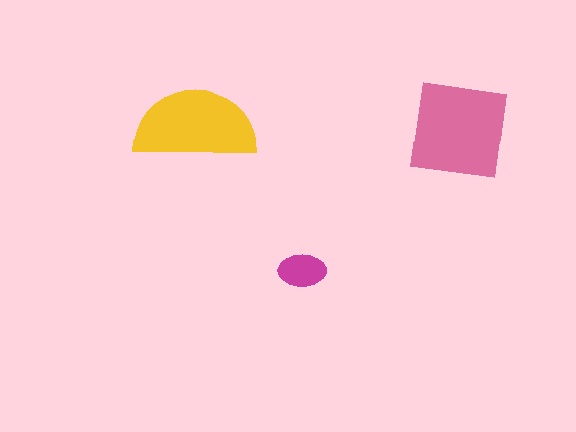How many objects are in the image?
There are 3 objects in the image.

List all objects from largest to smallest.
The pink square, the yellow semicircle, the magenta ellipse.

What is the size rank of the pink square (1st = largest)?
1st.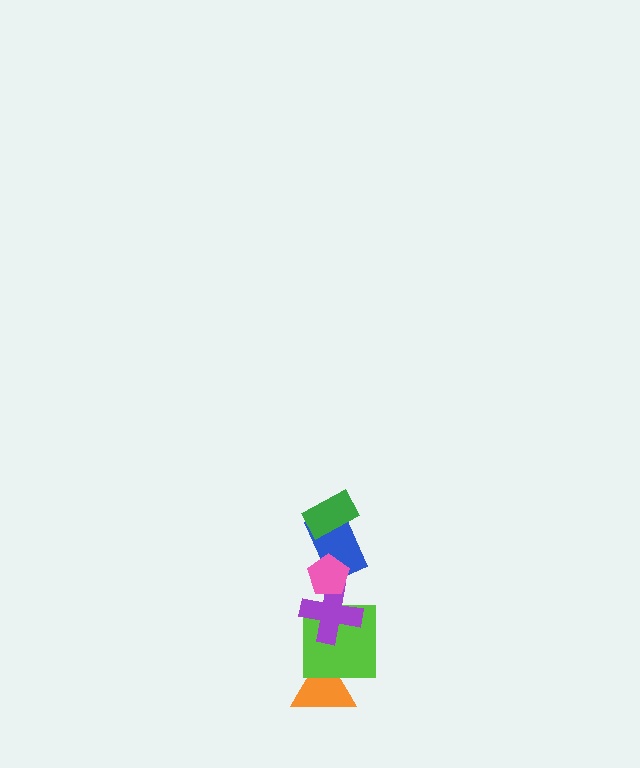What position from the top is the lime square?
The lime square is 5th from the top.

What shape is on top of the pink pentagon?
The green rectangle is on top of the pink pentagon.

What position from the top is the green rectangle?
The green rectangle is 1st from the top.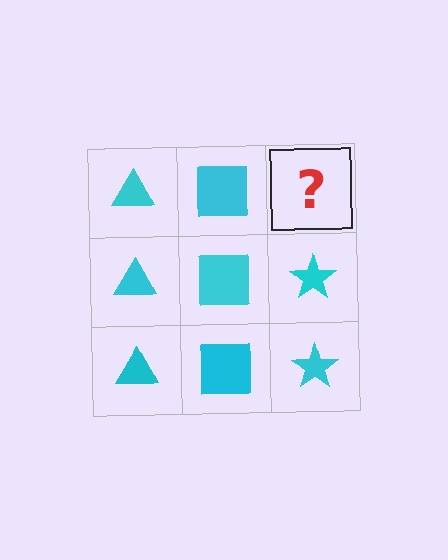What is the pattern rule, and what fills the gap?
The rule is that each column has a consistent shape. The gap should be filled with a cyan star.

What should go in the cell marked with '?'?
The missing cell should contain a cyan star.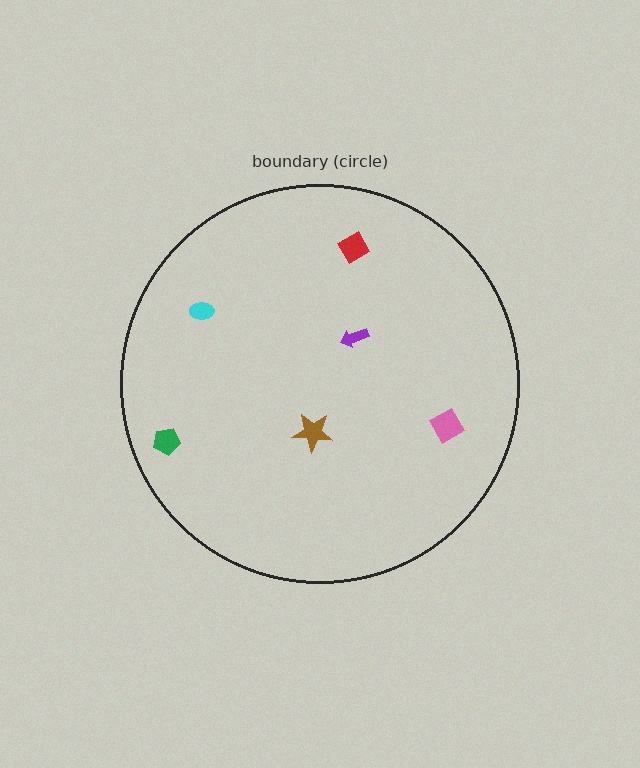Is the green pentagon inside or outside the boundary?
Inside.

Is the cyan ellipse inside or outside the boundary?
Inside.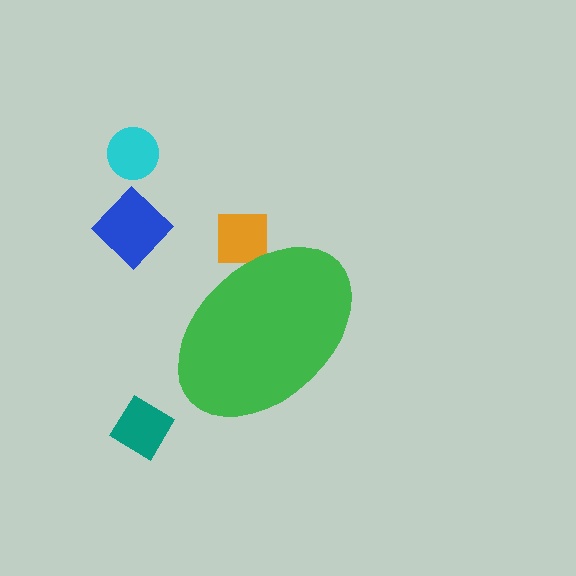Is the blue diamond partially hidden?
No, the blue diamond is fully visible.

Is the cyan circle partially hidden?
No, the cyan circle is fully visible.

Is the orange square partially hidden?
Yes, the orange square is partially hidden behind the green ellipse.